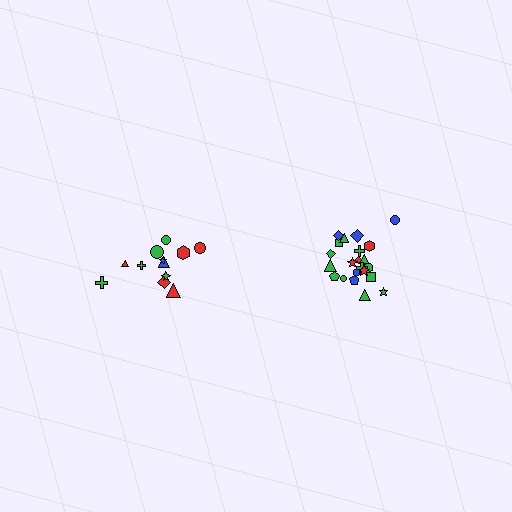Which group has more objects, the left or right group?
The right group.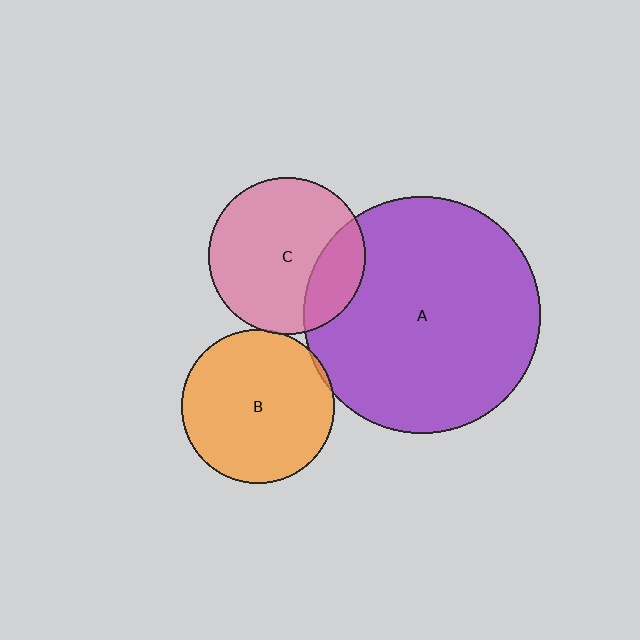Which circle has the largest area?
Circle A (purple).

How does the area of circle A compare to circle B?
Approximately 2.4 times.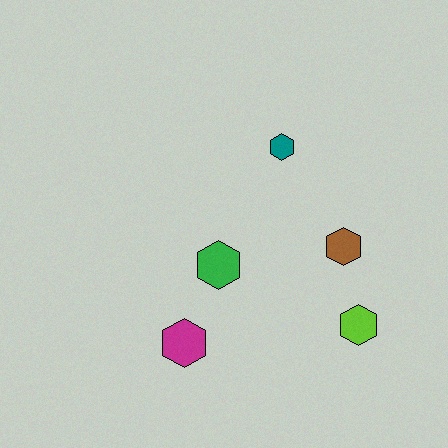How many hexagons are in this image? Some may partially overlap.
There are 5 hexagons.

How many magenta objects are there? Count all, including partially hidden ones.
There is 1 magenta object.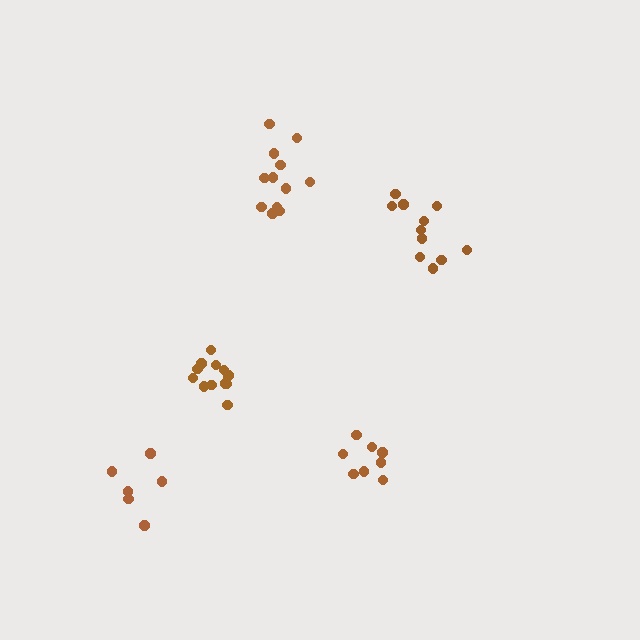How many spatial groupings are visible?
There are 5 spatial groupings.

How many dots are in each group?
Group 1: 12 dots, Group 2: 6 dots, Group 3: 12 dots, Group 4: 8 dots, Group 5: 11 dots (49 total).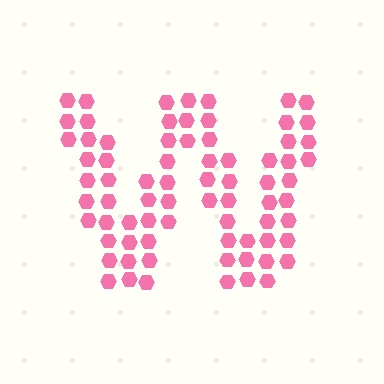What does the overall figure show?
The overall figure shows the letter W.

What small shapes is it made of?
It is made of small hexagons.